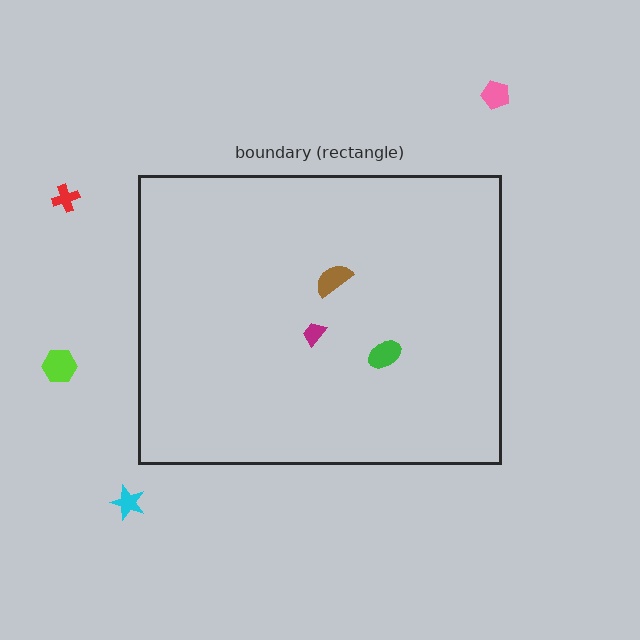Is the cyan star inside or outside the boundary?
Outside.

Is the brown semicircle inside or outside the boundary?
Inside.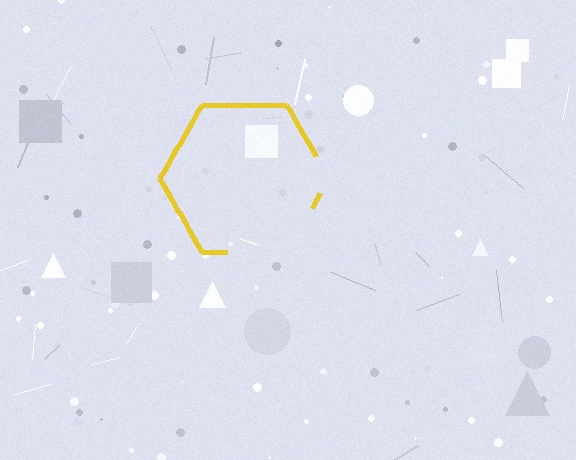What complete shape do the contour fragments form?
The contour fragments form a hexagon.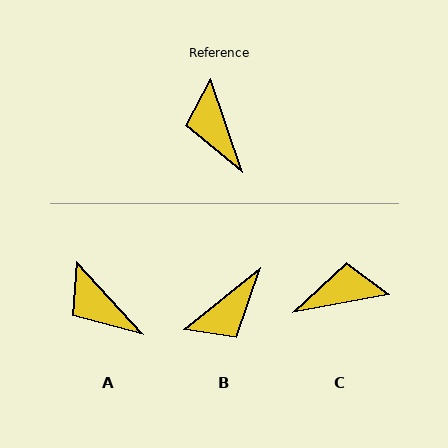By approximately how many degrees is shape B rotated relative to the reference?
Approximately 110 degrees counter-clockwise.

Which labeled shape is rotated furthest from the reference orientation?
B, about 110 degrees away.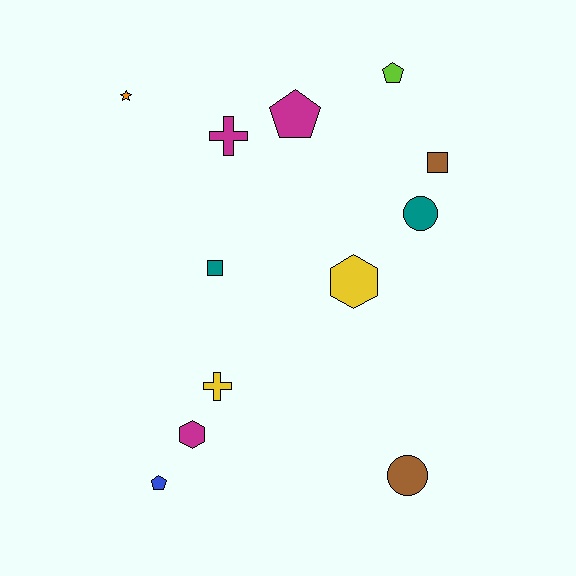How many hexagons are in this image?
There are 2 hexagons.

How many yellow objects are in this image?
There are 2 yellow objects.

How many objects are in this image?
There are 12 objects.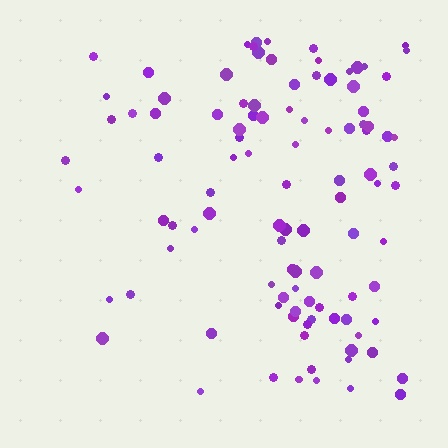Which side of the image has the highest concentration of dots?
The right.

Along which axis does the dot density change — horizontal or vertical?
Horizontal.